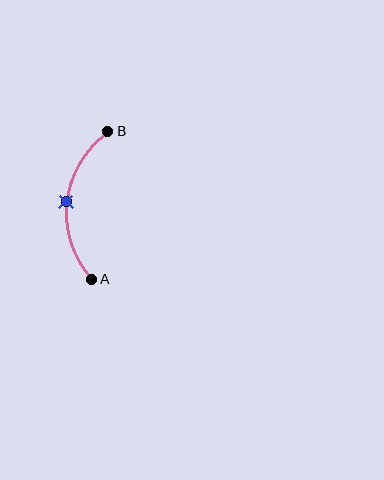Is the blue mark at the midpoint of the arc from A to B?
Yes. The blue mark lies on the arc at equal arc-length from both A and B — it is the arc midpoint.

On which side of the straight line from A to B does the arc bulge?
The arc bulges to the left of the straight line connecting A and B.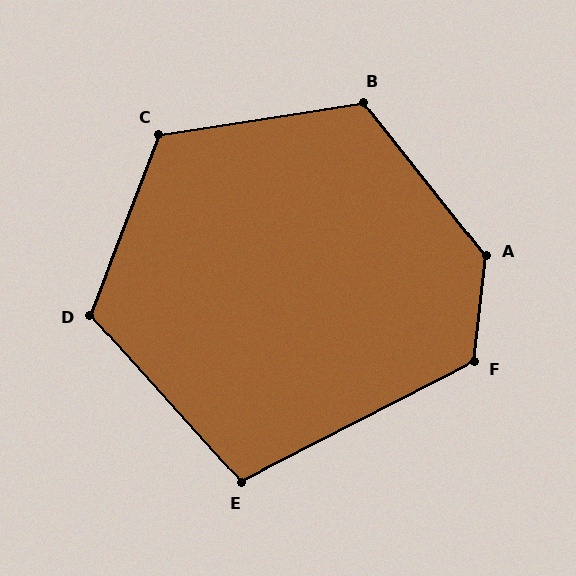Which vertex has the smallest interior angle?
E, at approximately 105 degrees.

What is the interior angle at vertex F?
Approximately 124 degrees (obtuse).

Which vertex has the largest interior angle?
A, at approximately 135 degrees.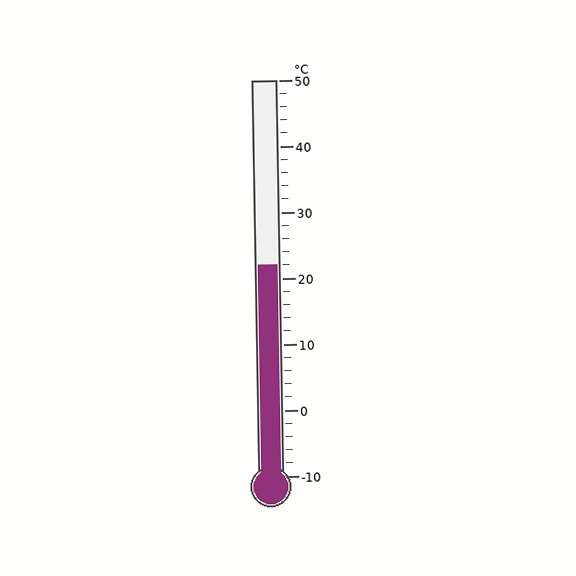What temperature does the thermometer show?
The thermometer shows approximately 22°C.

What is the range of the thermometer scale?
The thermometer scale ranges from -10°C to 50°C.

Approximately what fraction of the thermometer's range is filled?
The thermometer is filled to approximately 55% of its range.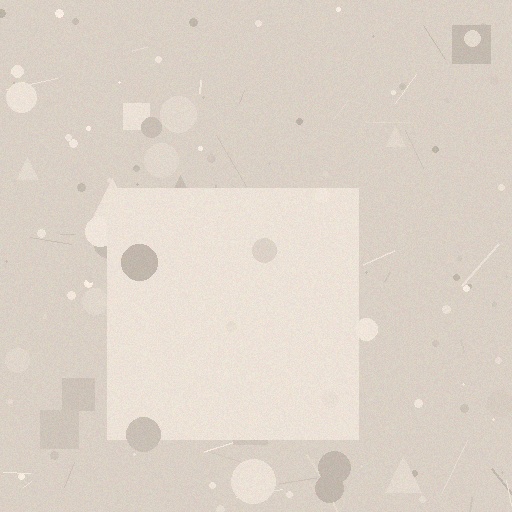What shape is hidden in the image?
A square is hidden in the image.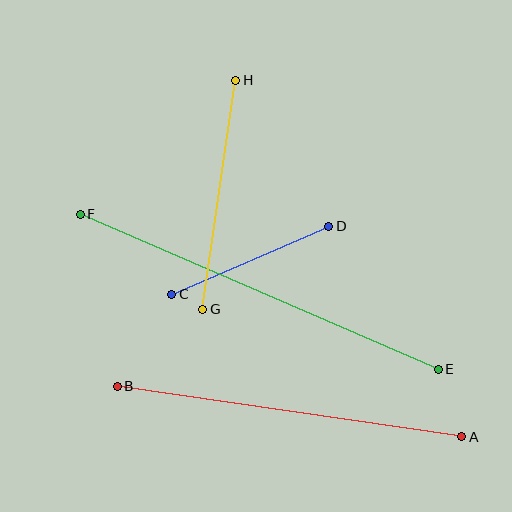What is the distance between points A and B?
The distance is approximately 348 pixels.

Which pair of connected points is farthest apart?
Points E and F are farthest apart.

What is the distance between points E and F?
The distance is approximately 390 pixels.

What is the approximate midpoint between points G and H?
The midpoint is at approximately (219, 195) pixels.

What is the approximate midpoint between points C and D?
The midpoint is at approximately (250, 260) pixels.